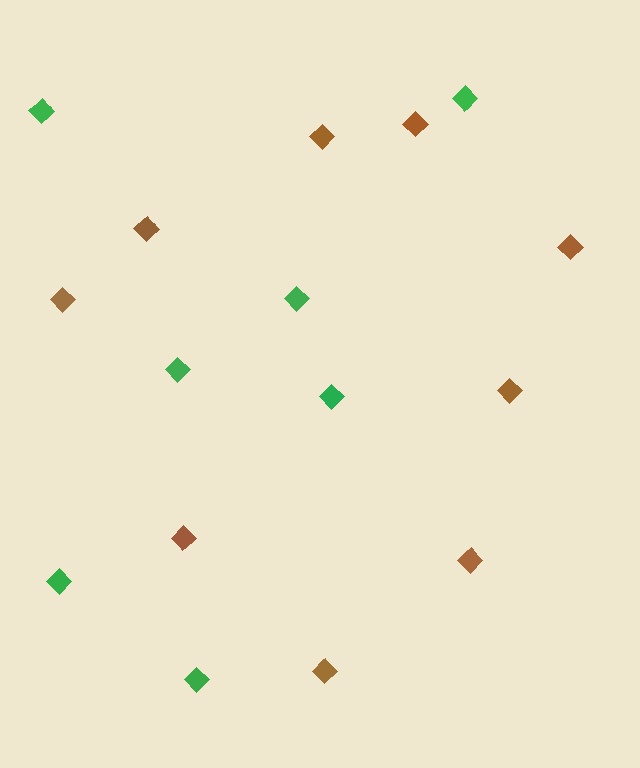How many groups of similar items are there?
There are 2 groups: one group of brown diamonds (9) and one group of green diamonds (7).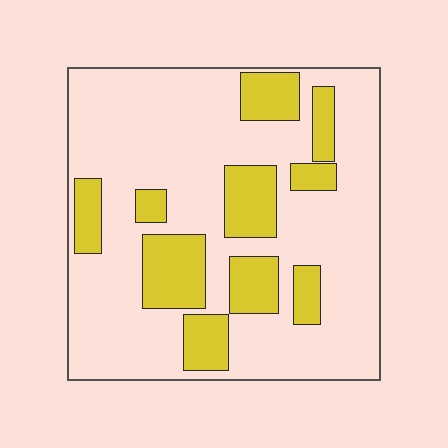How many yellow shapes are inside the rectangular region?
10.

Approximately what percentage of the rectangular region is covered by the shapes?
Approximately 25%.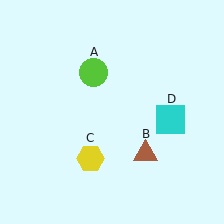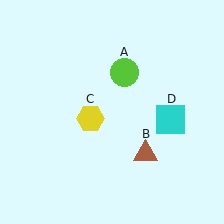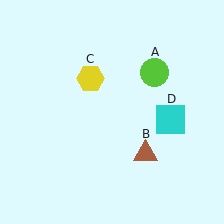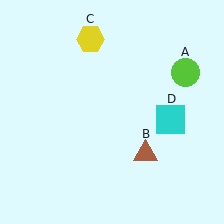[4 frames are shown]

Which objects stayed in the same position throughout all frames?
Brown triangle (object B) and cyan square (object D) remained stationary.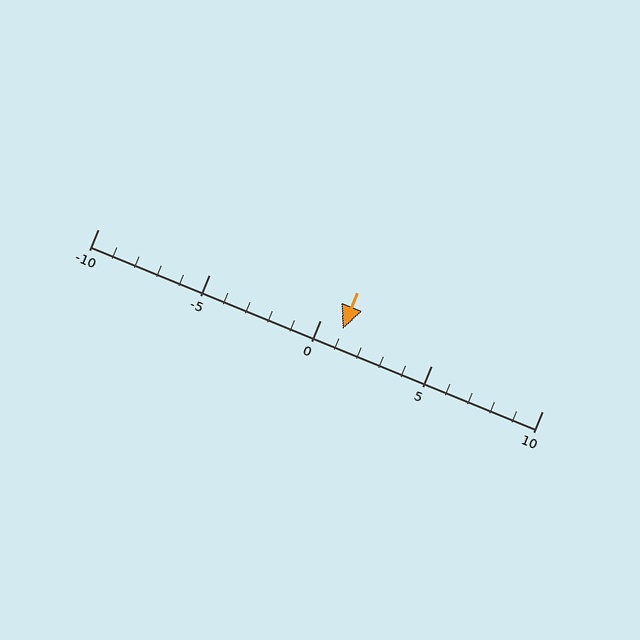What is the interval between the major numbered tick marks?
The major tick marks are spaced 5 units apart.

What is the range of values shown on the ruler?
The ruler shows values from -10 to 10.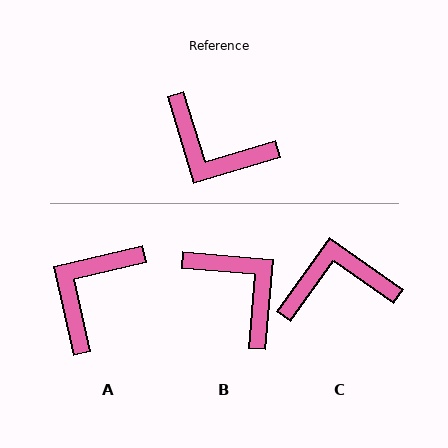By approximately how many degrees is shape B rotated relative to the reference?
Approximately 158 degrees counter-clockwise.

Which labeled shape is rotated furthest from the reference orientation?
B, about 158 degrees away.